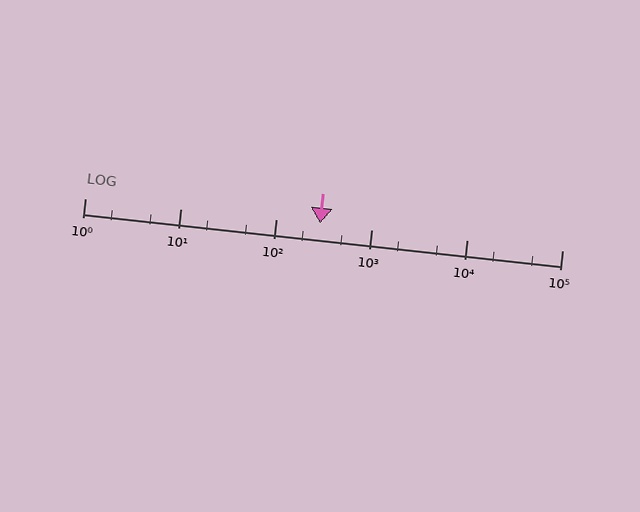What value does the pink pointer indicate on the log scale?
The pointer indicates approximately 290.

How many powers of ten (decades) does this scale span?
The scale spans 5 decades, from 1 to 100000.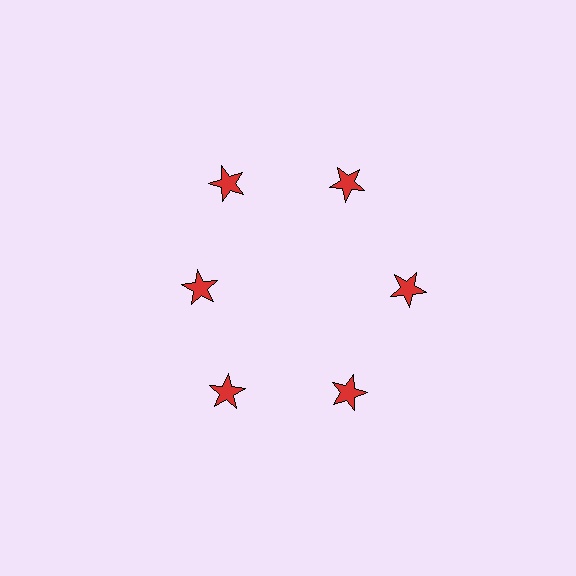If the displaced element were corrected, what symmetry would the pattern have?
It would have 6-fold rotational symmetry — the pattern would map onto itself every 60 degrees.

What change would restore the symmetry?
The symmetry would be restored by moving it outward, back onto the ring so that all 6 stars sit at equal angles and equal distance from the center.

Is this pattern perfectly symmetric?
No. The 6 red stars are arranged in a ring, but one element near the 9 o'clock position is pulled inward toward the center, breaking the 6-fold rotational symmetry.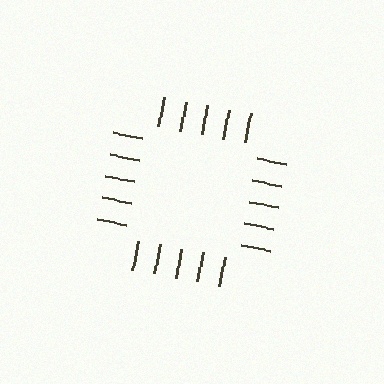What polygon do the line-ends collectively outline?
An illusory square — the line segments terminate on its edges but no continuous stroke is drawn.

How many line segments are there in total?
20 — 5 along each of the 4 edges.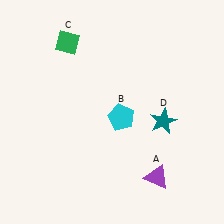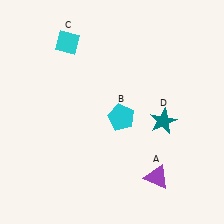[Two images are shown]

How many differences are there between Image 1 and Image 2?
There is 1 difference between the two images.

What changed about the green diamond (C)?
In Image 1, C is green. In Image 2, it changed to cyan.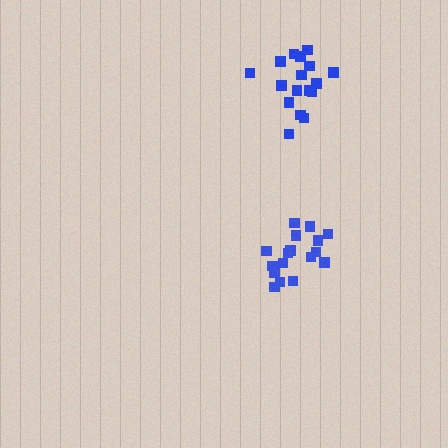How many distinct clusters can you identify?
There are 2 distinct clusters.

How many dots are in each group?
Group 1: 17 dots, Group 2: 17 dots (34 total).